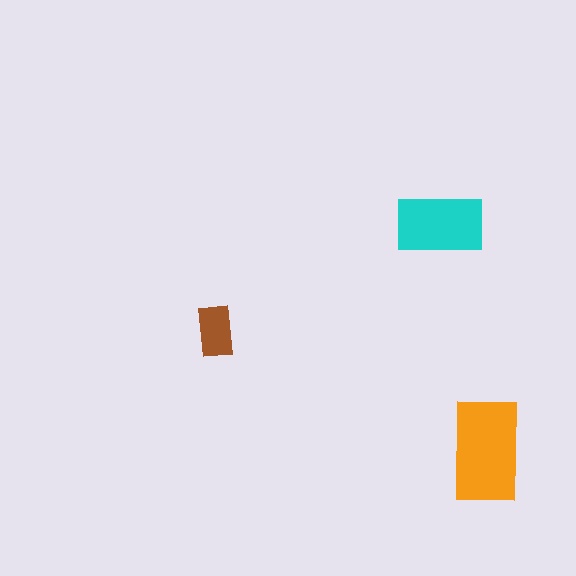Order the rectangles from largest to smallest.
the orange one, the cyan one, the brown one.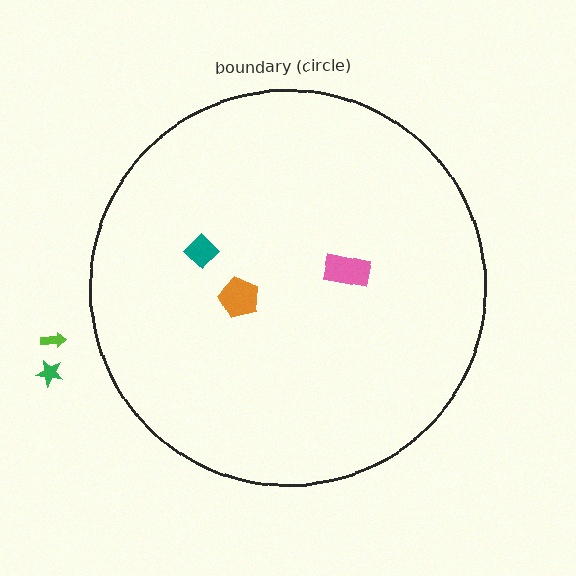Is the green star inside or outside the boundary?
Outside.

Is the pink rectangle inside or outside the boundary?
Inside.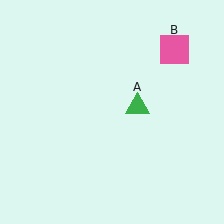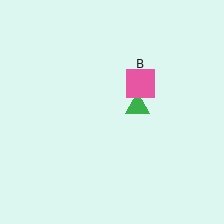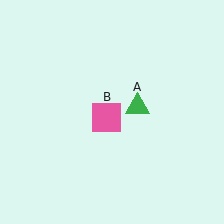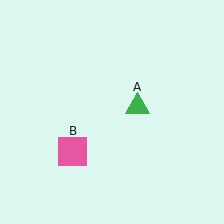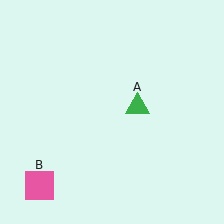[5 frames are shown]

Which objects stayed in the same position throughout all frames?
Green triangle (object A) remained stationary.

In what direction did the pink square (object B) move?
The pink square (object B) moved down and to the left.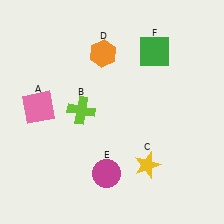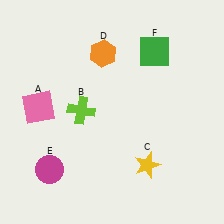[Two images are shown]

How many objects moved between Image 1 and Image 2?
1 object moved between the two images.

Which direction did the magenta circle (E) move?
The magenta circle (E) moved left.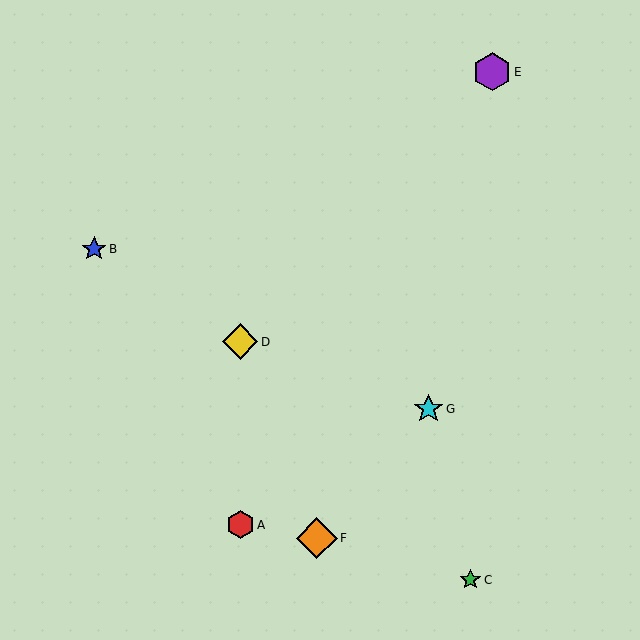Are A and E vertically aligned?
No, A is at x≈240 and E is at x≈492.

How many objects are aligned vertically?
2 objects (A, D) are aligned vertically.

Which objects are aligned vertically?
Objects A, D are aligned vertically.